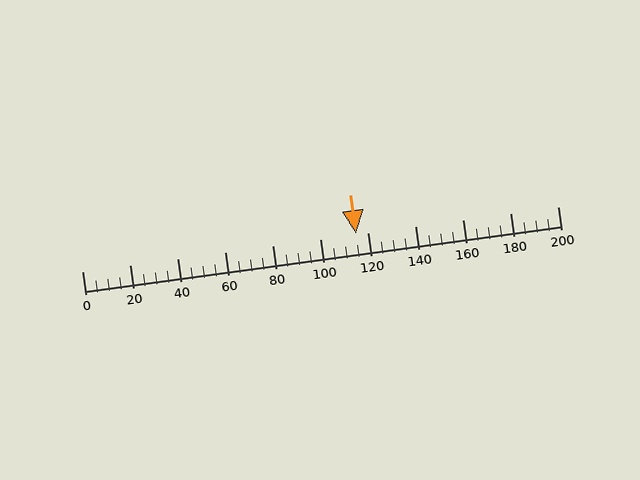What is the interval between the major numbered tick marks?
The major tick marks are spaced 20 units apart.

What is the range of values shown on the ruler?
The ruler shows values from 0 to 200.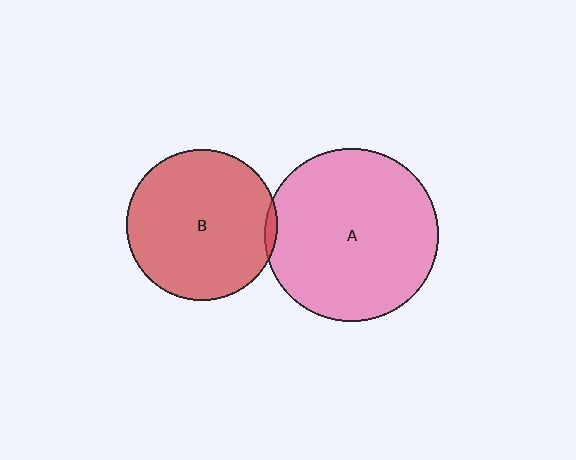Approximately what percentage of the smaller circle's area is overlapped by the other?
Approximately 5%.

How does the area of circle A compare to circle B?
Approximately 1.3 times.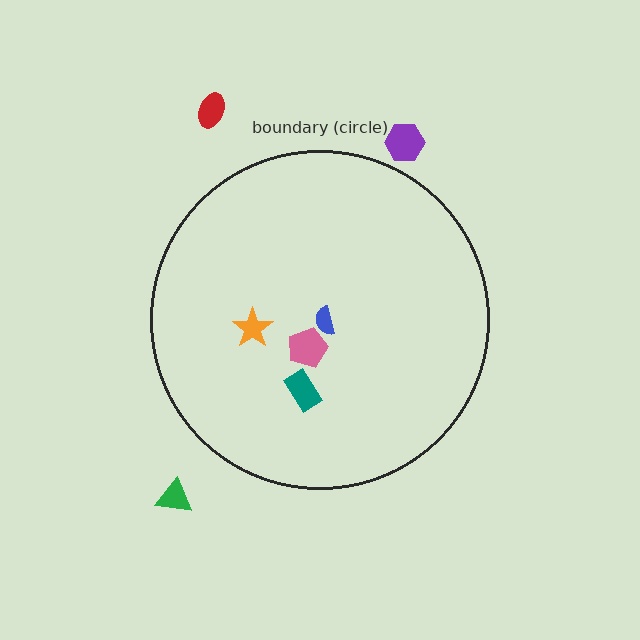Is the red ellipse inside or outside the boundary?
Outside.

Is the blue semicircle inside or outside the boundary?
Inside.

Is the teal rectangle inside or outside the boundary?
Inside.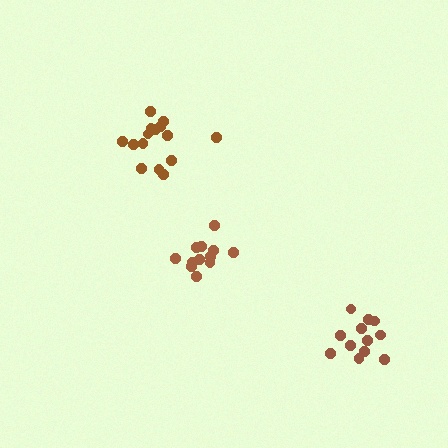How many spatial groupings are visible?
There are 3 spatial groupings.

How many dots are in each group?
Group 1: 12 dots, Group 2: 15 dots, Group 3: 12 dots (39 total).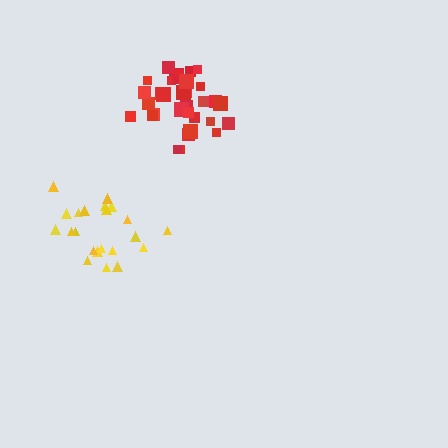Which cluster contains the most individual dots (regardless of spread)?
Red (34).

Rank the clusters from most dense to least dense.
red, yellow.